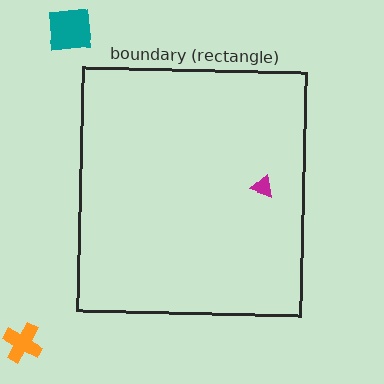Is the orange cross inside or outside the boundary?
Outside.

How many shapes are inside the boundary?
1 inside, 2 outside.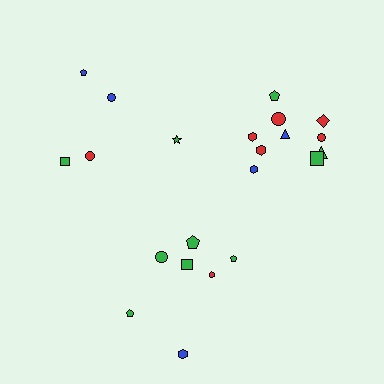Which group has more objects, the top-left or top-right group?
The top-right group.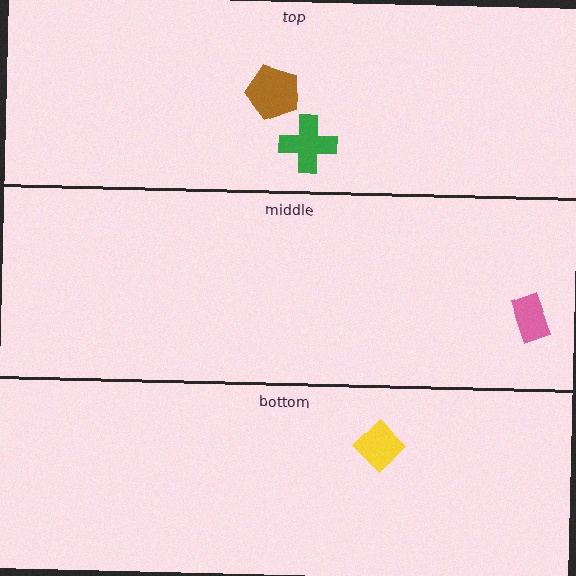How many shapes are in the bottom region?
1.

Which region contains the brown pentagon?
The top region.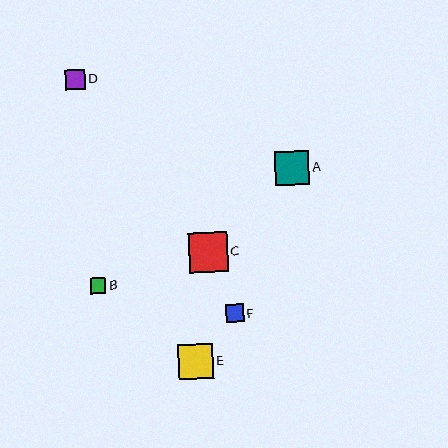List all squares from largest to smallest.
From largest to smallest: C, E, A, D, F, B.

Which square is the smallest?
Square B is the smallest with a size of approximately 16 pixels.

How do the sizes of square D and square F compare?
Square D and square F are approximately the same size.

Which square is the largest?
Square C is the largest with a size of approximately 39 pixels.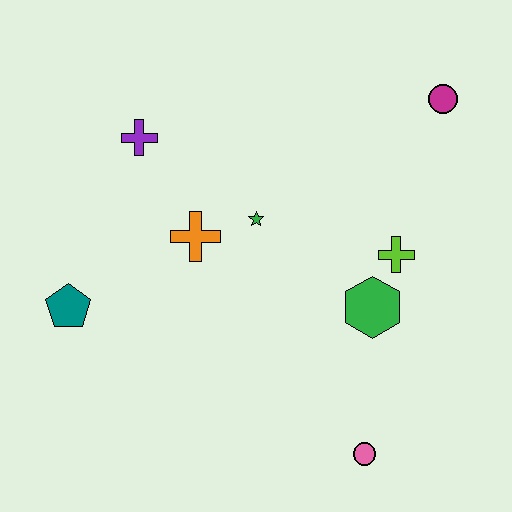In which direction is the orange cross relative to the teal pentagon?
The orange cross is to the right of the teal pentagon.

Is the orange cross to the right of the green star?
No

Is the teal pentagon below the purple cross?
Yes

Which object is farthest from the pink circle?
The purple cross is farthest from the pink circle.